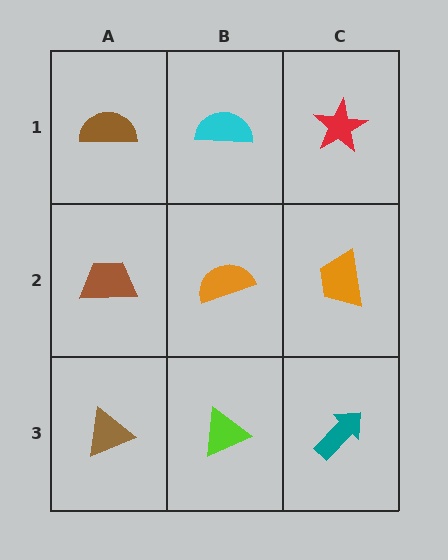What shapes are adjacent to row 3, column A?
A brown trapezoid (row 2, column A), a lime triangle (row 3, column B).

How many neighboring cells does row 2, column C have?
3.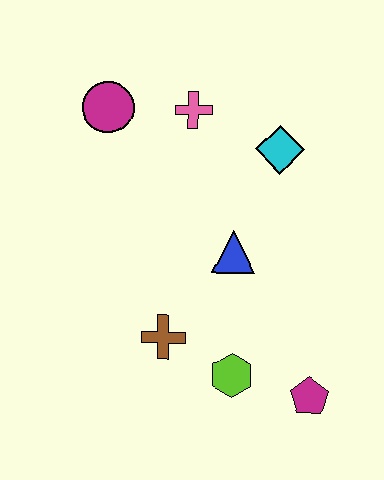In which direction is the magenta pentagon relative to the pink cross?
The magenta pentagon is below the pink cross.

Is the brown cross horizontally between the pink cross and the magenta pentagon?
No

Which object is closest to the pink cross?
The magenta circle is closest to the pink cross.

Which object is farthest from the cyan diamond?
The magenta pentagon is farthest from the cyan diamond.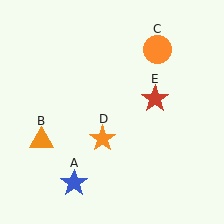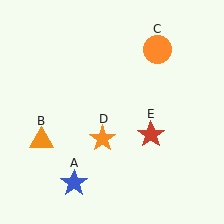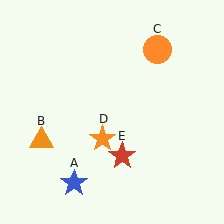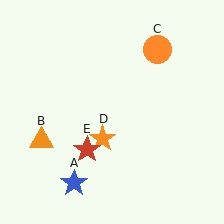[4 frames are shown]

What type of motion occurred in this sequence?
The red star (object E) rotated clockwise around the center of the scene.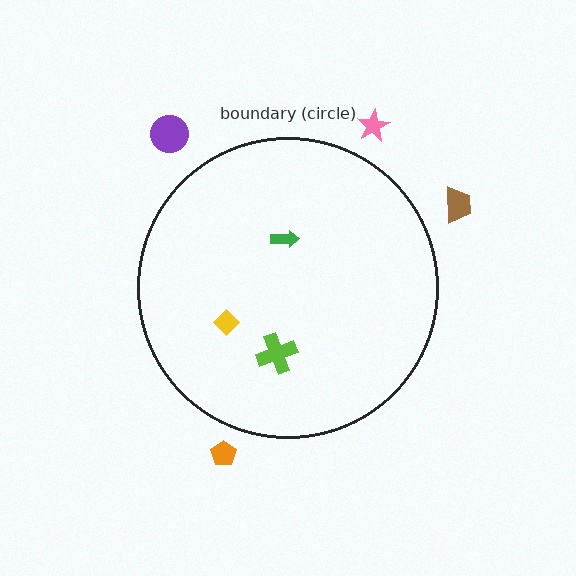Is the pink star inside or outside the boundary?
Outside.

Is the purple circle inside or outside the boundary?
Outside.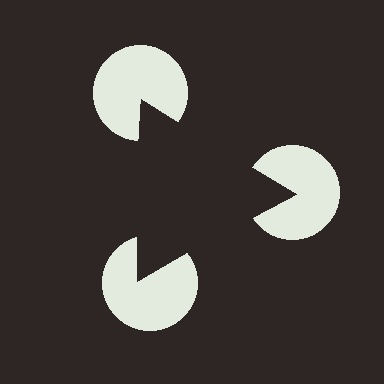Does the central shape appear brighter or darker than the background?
It typically appears slightly darker than the background, even though no actual brightness change is drawn.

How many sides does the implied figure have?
3 sides.